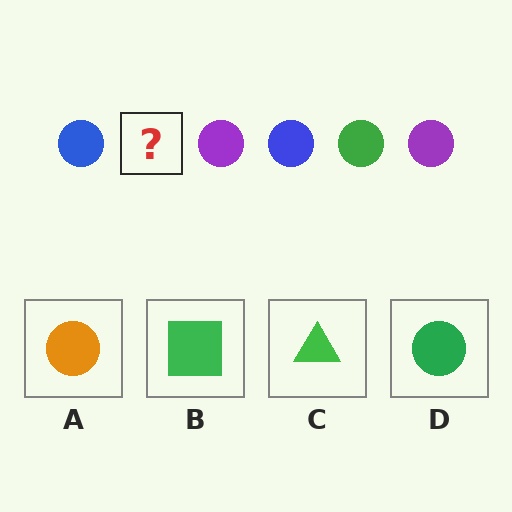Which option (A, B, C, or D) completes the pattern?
D.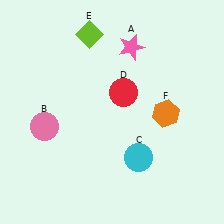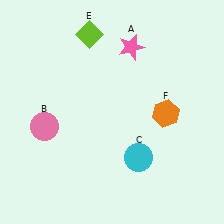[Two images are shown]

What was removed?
The red circle (D) was removed in Image 2.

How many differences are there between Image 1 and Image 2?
There is 1 difference between the two images.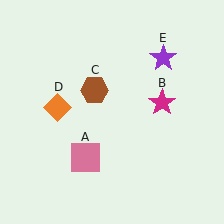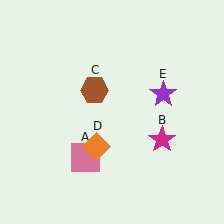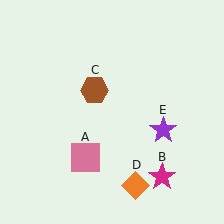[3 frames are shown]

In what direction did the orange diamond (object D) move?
The orange diamond (object D) moved down and to the right.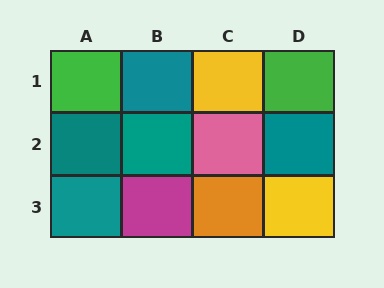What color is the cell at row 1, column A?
Green.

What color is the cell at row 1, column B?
Teal.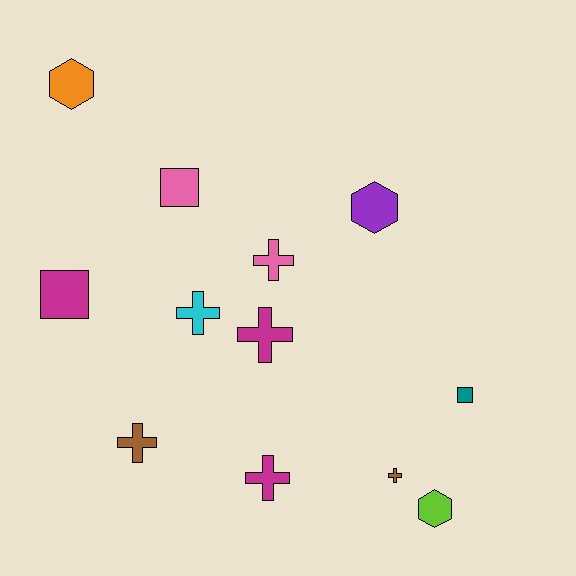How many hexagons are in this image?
There are 3 hexagons.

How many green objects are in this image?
There are no green objects.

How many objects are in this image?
There are 12 objects.